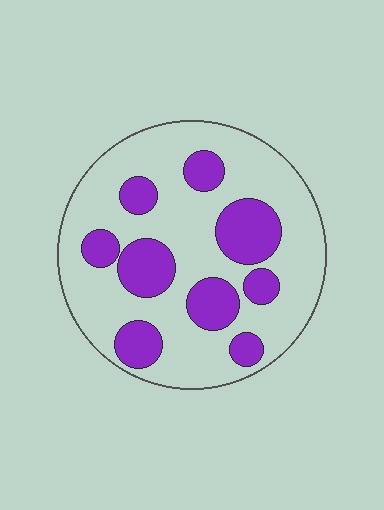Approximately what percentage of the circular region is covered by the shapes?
Approximately 30%.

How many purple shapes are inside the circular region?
9.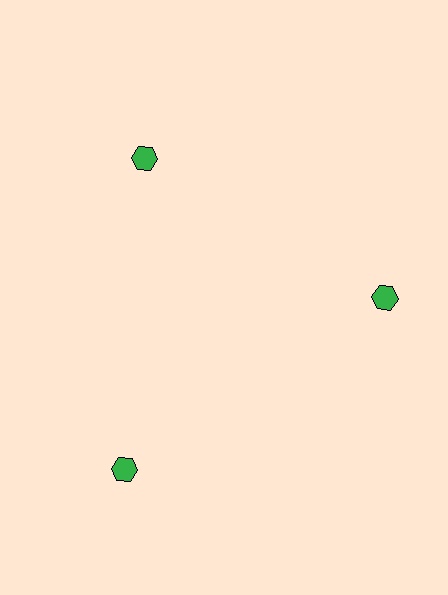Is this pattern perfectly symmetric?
No. The 3 green hexagons are arranged in a ring, but one element near the 7 o'clock position is pushed outward from the center, breaking the 3-fold rotational symmetry.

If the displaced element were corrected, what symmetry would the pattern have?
It would have 3-fold rotational symmetry — the pattern would map onto itself every 120 degrees.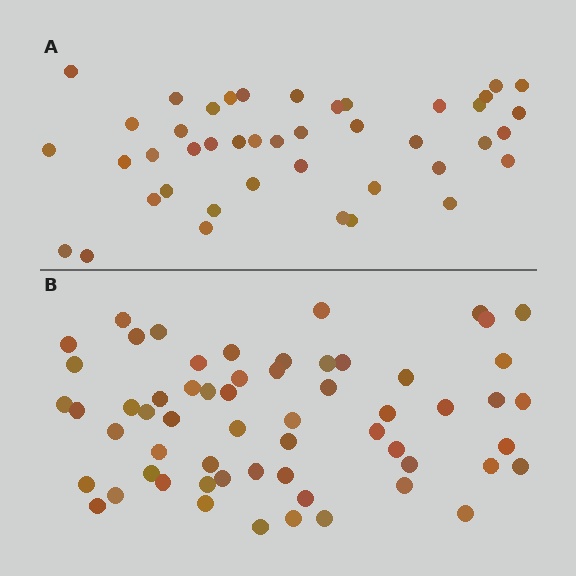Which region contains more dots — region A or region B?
Region B (the bottom region) has more dots.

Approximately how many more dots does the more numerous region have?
Region B has approximately 15 more dots than region A.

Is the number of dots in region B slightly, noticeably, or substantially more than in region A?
Region B has noticeably more, but not dramatically so. The ratio is roughly 1.4 to 1.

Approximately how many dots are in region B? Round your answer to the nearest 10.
About 60 dots.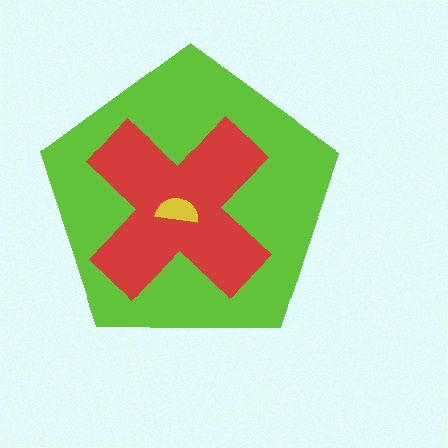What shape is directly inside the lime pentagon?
The red cross.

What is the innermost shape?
The yellow semicircle.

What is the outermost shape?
The lime pentagon.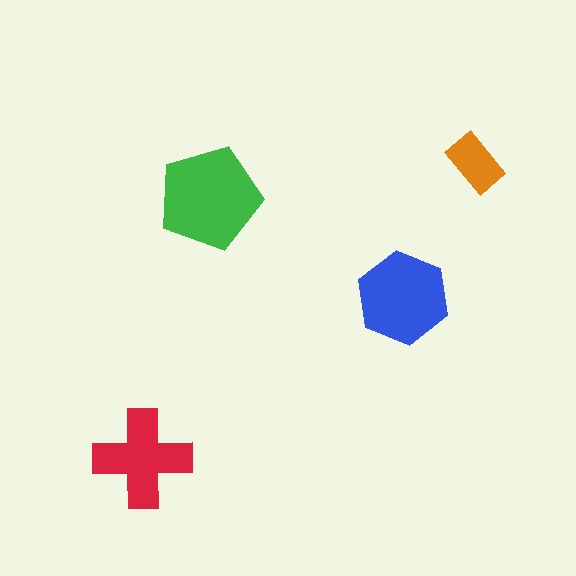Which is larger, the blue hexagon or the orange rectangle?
The blue hexagon.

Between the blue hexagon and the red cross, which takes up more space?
The blue hexagon.